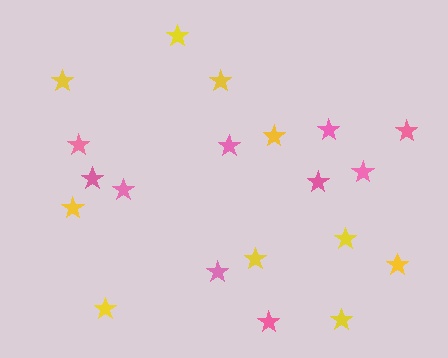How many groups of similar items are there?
There are 2 groups: one group of pink stars (10) and one group of yellow stars (10).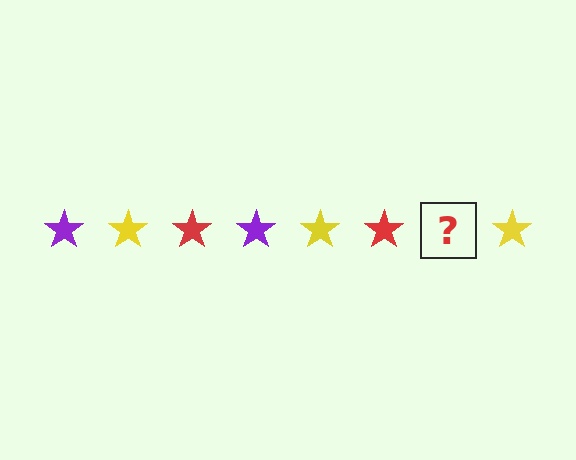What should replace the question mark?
The question mark should be replaced with a purple star.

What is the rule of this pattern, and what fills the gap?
The rule is that the pattern cycles through purple, yellow, red stars. The gap should be filled with a purple star.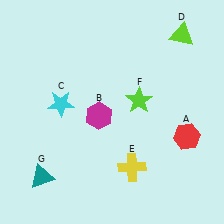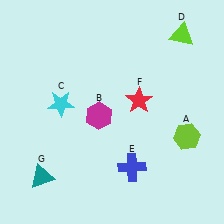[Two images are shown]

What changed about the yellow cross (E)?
In Image 1, E is yellow. In Image 2, it changed to blue.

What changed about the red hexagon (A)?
In Image 1, A is red. In Image 2, it changed to lime.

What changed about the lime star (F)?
In Image 1, F is lime. In Image 2, it changed to red.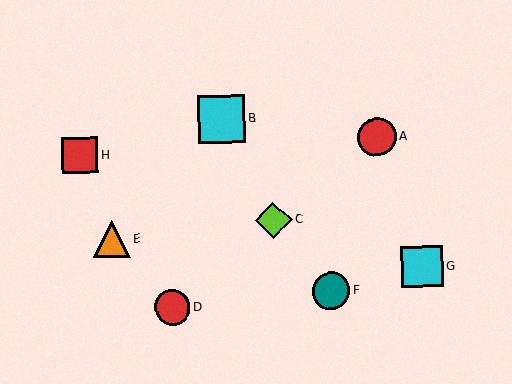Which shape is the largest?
The cyan square (labeled B) is the largest.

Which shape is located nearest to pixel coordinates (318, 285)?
The teal circle (labeled F) at (331, 291) is nearest to that location.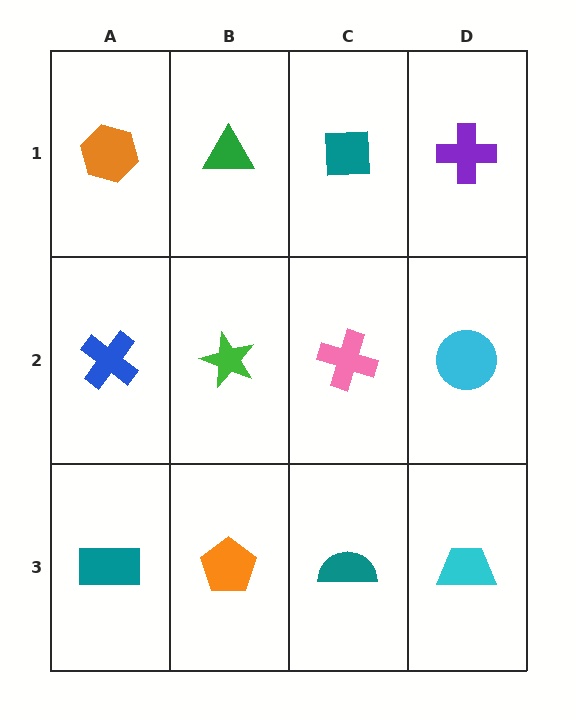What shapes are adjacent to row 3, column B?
A green star (row 2, column B), a teal rectangle (row 3, column A), a teal semicircle (row 3, column C).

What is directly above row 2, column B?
A green triangle.